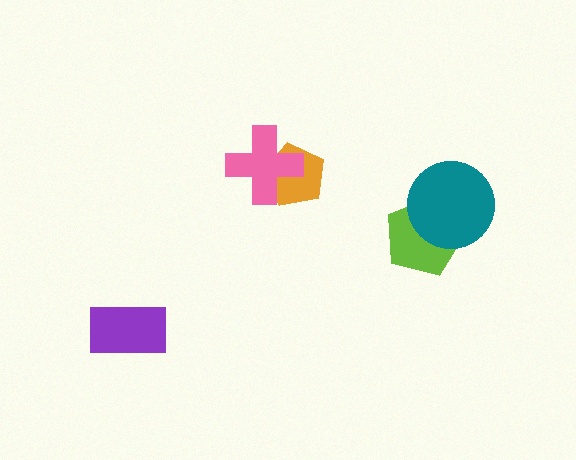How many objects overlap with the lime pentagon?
1 object overlaps with the lime pentagon.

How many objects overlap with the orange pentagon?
1 object overlaps with the orange pentagon.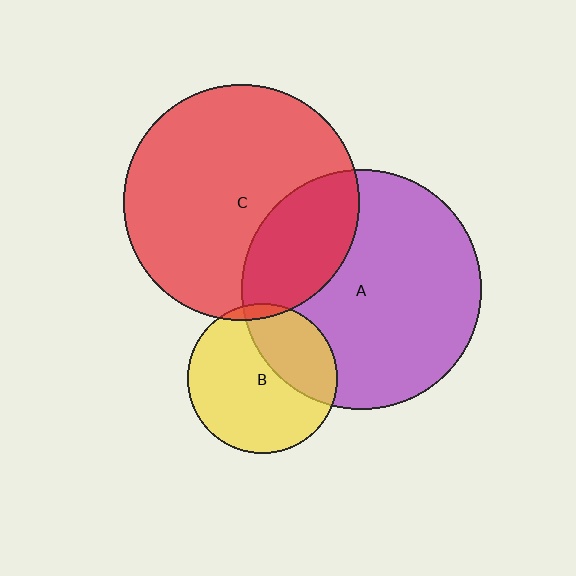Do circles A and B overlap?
Yes.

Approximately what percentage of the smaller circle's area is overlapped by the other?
Approximately 35%.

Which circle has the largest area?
Circle A (purple).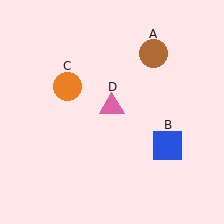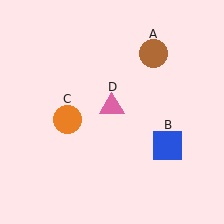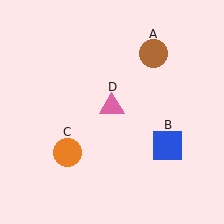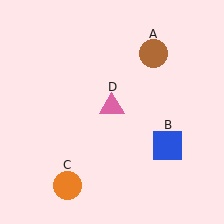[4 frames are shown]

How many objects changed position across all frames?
1 object changed position: orange circle (object C).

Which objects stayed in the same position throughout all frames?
Brown circle (object A) and blue square (object B) and pink triangle (object D) remained stationary.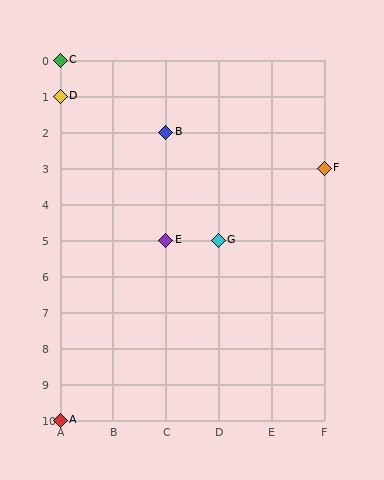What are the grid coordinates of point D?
Point D is at grid coordinates (A, 1).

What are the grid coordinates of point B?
Point B is at grid coordinates (C, 2).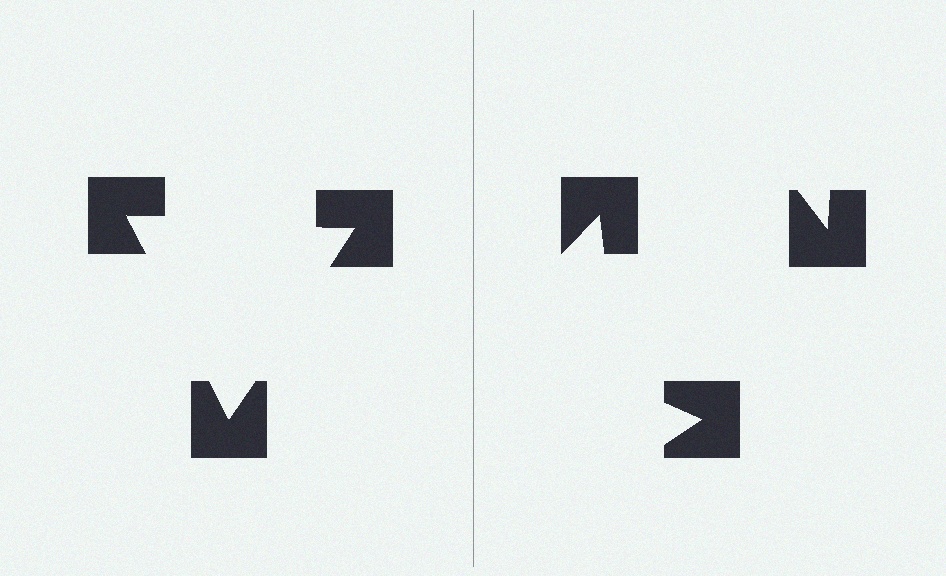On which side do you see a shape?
An illusory triangle appears on the left side. On the right side the wedge cuts are rotated, so no coherent shape forms.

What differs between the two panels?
The notched squares are positioned identically on both sides; only the wedge orientations differ. On the left they align to a triangle; on the right they are misaligned.